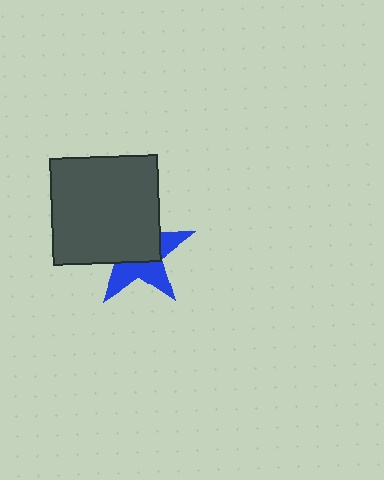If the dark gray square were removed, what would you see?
You would see the complete blue star.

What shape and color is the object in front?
The object in front is a dark gray square.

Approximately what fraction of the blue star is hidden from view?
Roughly 57% of the blue star is hidden behind the dark gray square.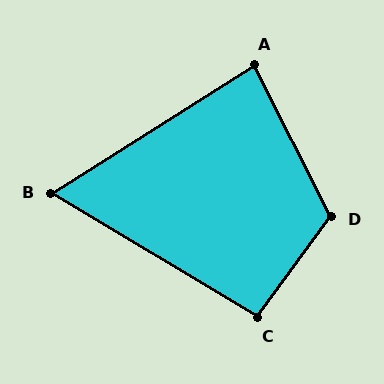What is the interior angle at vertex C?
Approximately 95 degrees (obtuse).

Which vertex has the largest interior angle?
D, at approximately 117 degrees.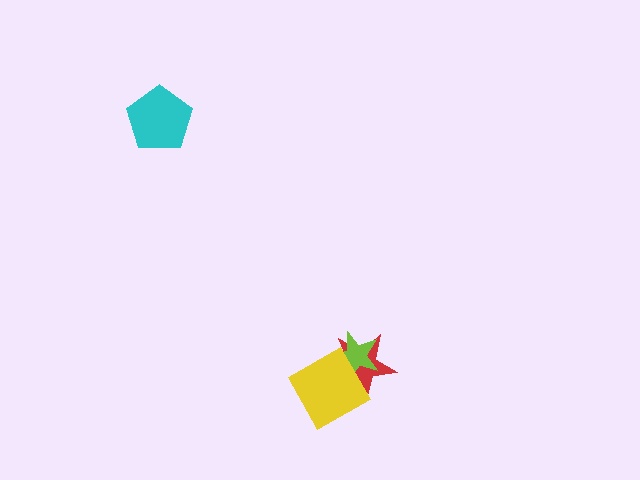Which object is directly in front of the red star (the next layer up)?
The lime star is directly in front of the red star.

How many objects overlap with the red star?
2 objects overlap with the red star.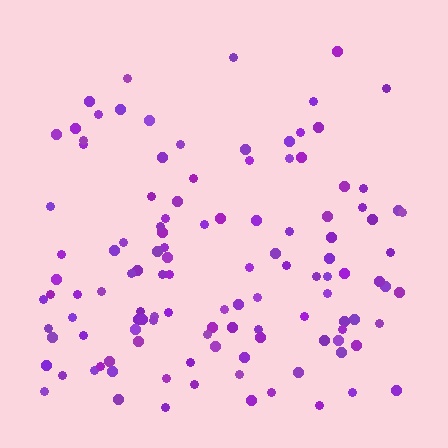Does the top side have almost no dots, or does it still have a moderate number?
Still a moderate number, just noticeably fewer than the bottom.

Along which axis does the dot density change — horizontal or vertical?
Vertical.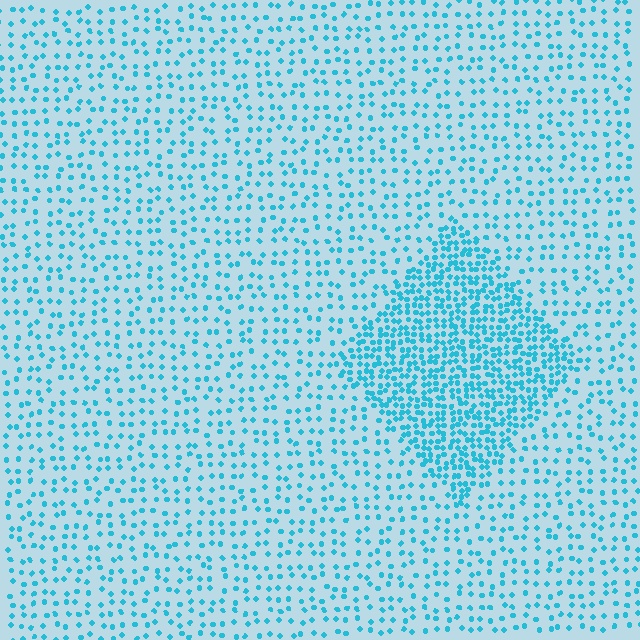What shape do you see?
I see a diamond.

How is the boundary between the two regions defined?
The boundary is defined by a change in element density (approximately 2.5x ratio). All elements are the same color, size, and shape.